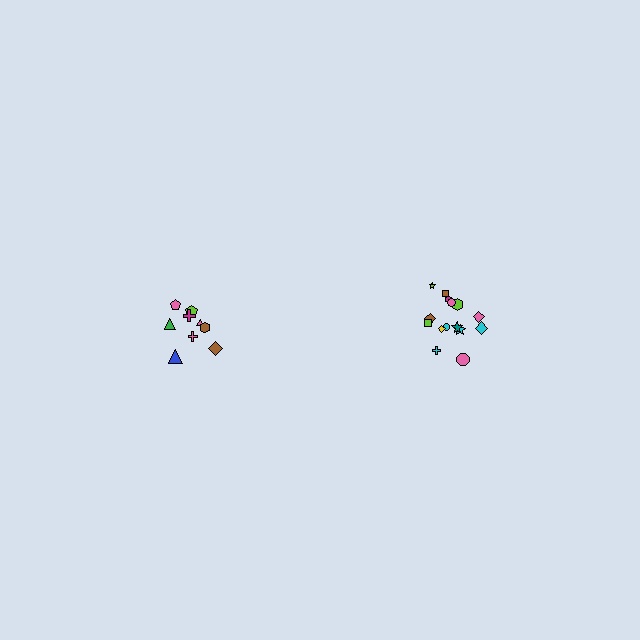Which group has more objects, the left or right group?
The right group.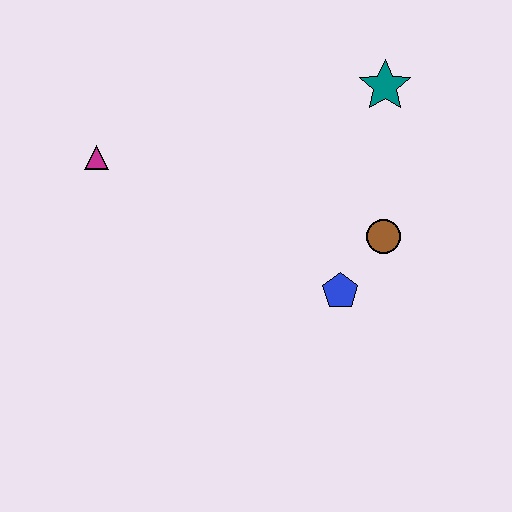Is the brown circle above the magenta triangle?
No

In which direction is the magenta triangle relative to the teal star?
The magenta triangle is to the left of the teal star.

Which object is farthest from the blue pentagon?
The magenta triangle is farthest from the blue pentagon.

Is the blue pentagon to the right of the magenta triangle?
Yes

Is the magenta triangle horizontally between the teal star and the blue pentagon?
No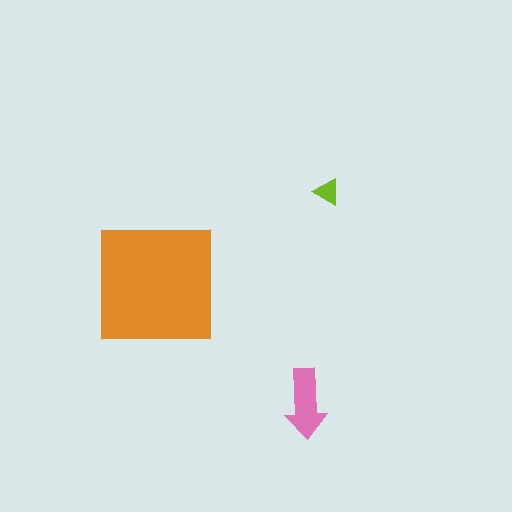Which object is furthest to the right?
The lime triangle is rightmost.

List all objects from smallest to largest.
The lime triangle, the pink arrow, the orange square.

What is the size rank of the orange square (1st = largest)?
1st.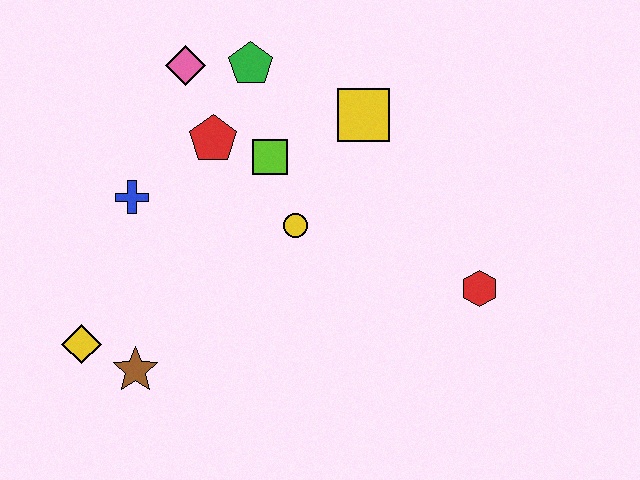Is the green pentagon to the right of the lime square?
No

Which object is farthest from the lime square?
The yellow diamond is farthest from the lime square.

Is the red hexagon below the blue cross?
Yes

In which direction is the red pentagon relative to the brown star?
The red pentagon is above the brown star.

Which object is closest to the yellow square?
The lime square is closest to the yellow square.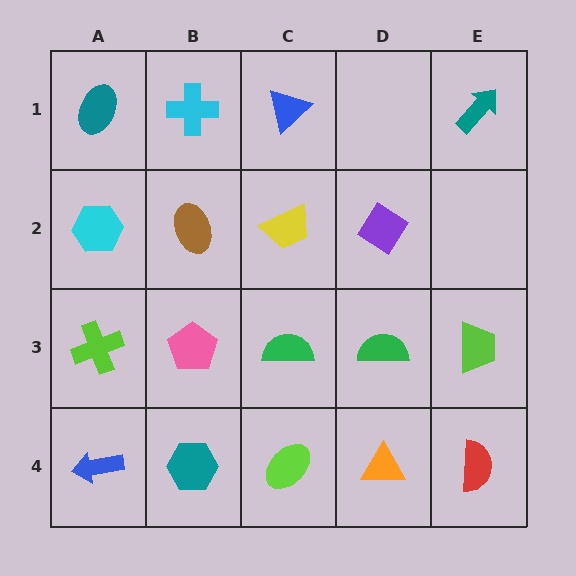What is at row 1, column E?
A teal arrow.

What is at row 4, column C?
A lime ellipse.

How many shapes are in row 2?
4 shapes.